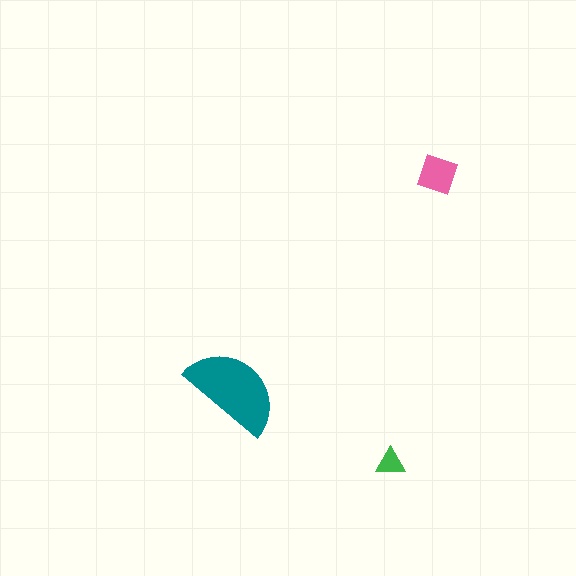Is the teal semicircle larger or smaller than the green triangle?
Larger.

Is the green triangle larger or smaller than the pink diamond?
Smaller.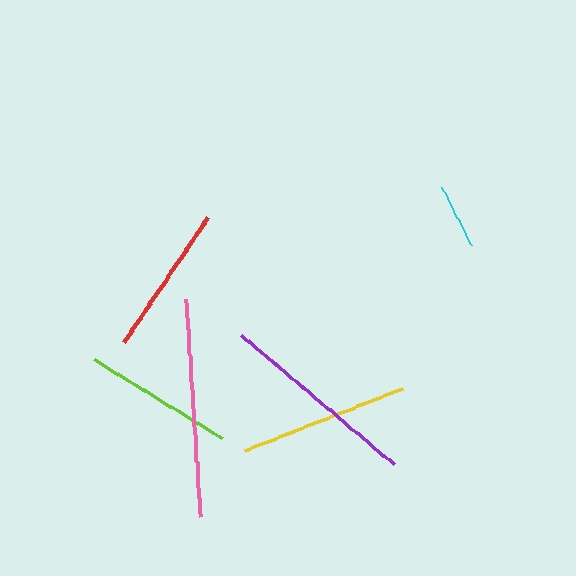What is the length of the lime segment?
The lime segment is approximately 150 pixels long.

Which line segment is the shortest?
The cyan line is the shortest at approximately 66 pixels.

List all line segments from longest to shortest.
From longest to shortest: pink, purple, yellow, red, lime, cyan.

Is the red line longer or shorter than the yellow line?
The yellow line is longer than the red line.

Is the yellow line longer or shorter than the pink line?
The pink line is longer than the yellow line.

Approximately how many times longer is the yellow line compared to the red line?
The yellow line is approximately 1.1 times the length of the red line.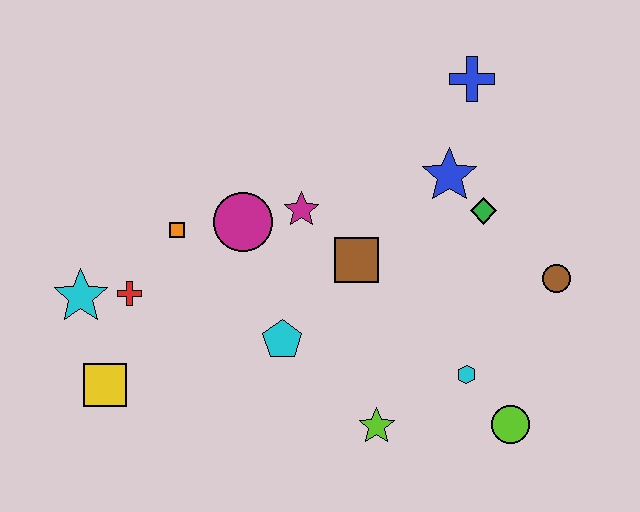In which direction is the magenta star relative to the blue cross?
The magenta star is to the left of the blue cross.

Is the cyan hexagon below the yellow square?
No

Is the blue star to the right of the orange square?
Yes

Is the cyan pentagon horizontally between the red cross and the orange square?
No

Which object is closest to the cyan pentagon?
The brown square is closest to the cyan pentagon.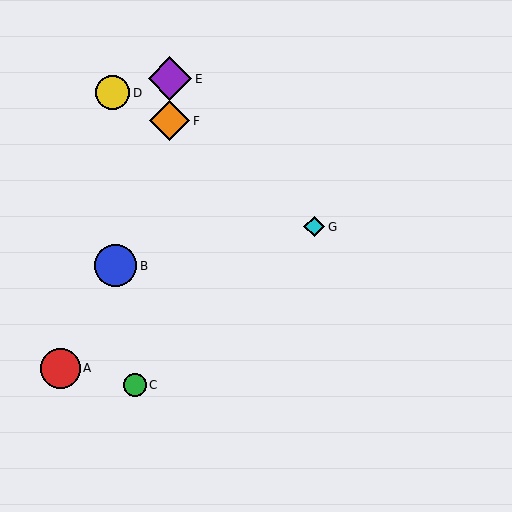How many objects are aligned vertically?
2 objects (E, F) are aligned vertically.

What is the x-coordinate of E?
Object E is at x≈170.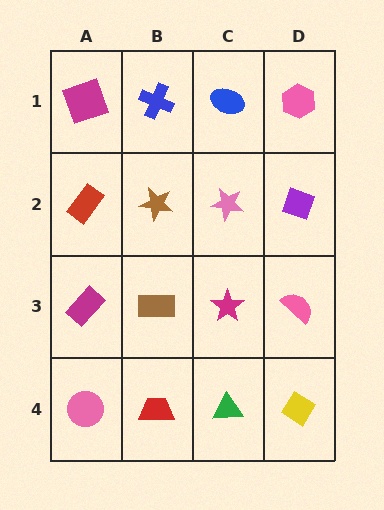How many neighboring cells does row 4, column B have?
3.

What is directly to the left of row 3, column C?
A brown rectangle.